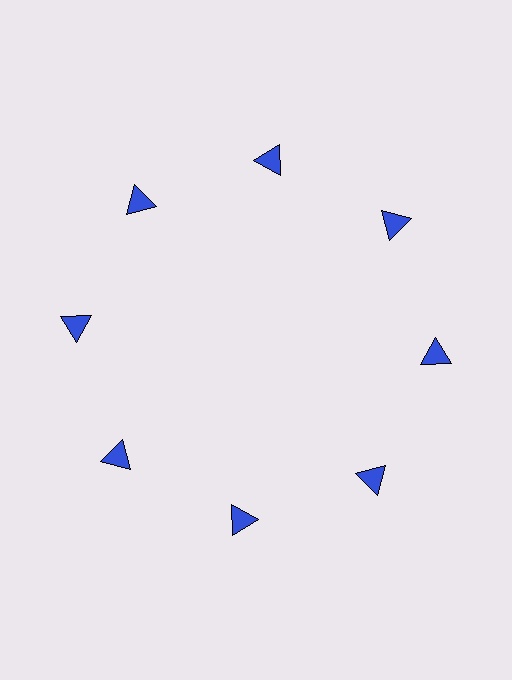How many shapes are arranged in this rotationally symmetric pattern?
There are 8 shapes, arranged in 8 groups of 1.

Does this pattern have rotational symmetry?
Yes, this pattern has 8-fold rotational symmetry. It looks the same after rotating 45 degrees around the center.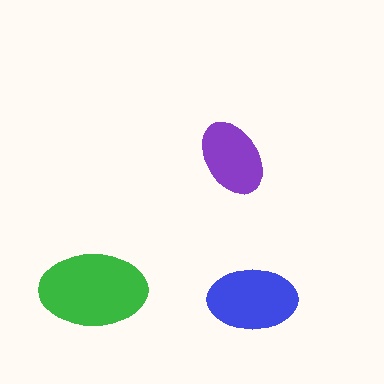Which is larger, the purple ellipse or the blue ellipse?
The blue one.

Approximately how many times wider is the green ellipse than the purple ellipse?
About 1.5 times wider.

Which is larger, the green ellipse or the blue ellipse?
The green one.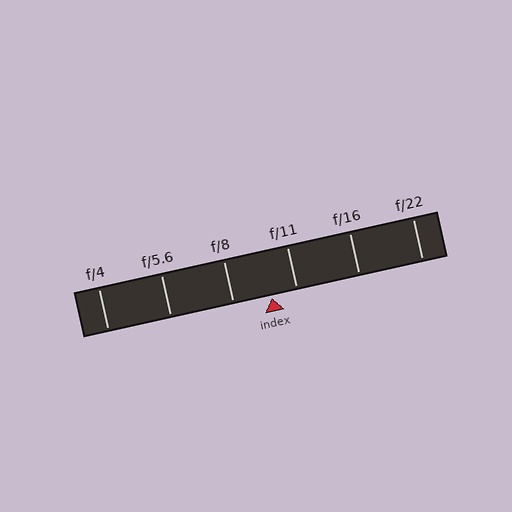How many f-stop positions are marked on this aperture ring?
There are 6 f-stop positions marked.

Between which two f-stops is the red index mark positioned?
The index mark is between f/8 and f/11.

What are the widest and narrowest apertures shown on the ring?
The widest aperture shown is f/4 and the narrowest is f/22.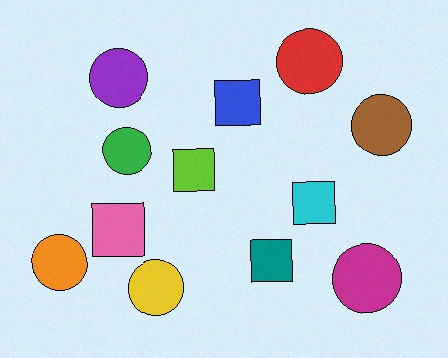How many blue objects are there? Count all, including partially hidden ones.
There is 1 blue object.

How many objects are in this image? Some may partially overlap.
There are 12 objects.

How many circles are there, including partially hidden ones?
There are 7 circles.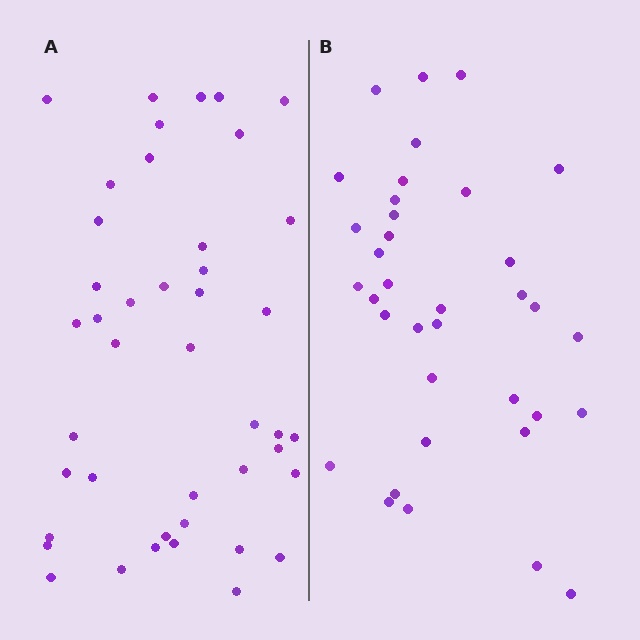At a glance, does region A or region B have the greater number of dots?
Region A (the left region) has more dots.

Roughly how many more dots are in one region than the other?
Region A has roughly 8 or so more dots than region B.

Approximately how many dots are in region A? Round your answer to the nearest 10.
About 40 dots. (The exact count is 43, which rounds to 40.)